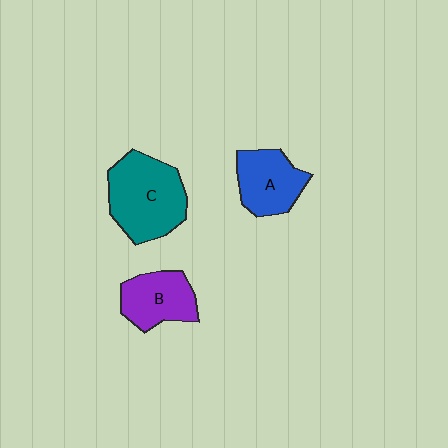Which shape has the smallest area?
Shape B (purple).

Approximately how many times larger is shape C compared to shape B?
Approximately 1.5 times.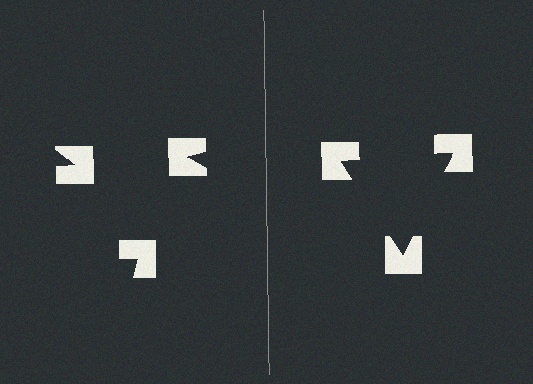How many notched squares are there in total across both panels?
6 — 3 on each side.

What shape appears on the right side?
An illusory triangle.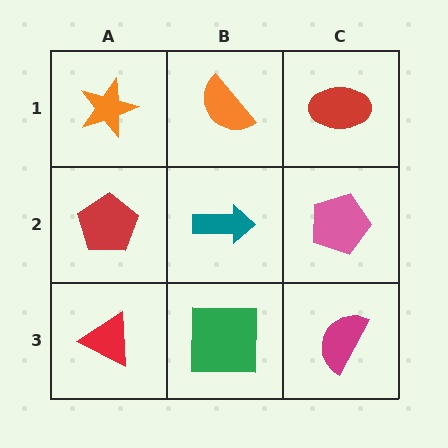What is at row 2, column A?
A red pentagon.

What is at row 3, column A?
A red triangle.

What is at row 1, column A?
An orange star.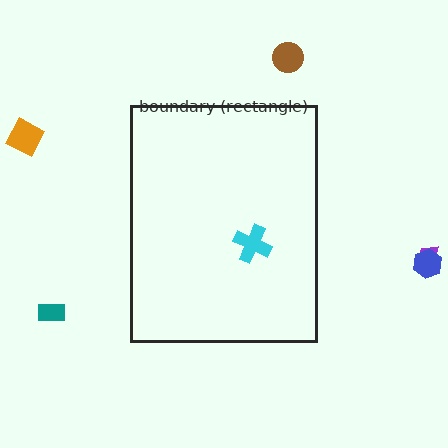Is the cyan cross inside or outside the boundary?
Inside.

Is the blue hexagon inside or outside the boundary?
Outside.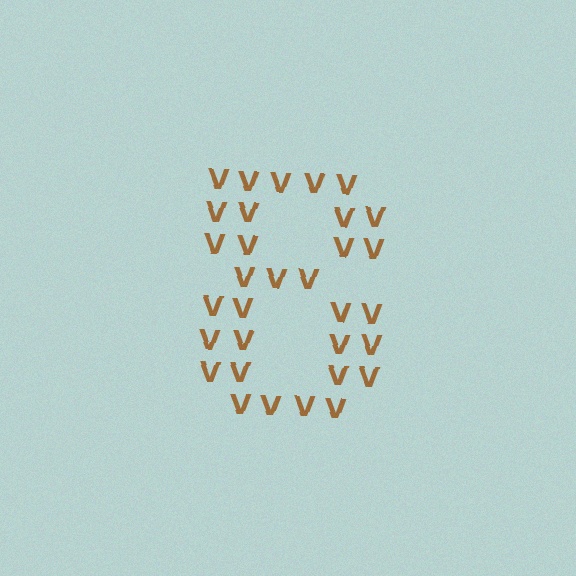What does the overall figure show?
The overall figure shows the digit 8.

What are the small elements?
The small elements are letter V's.